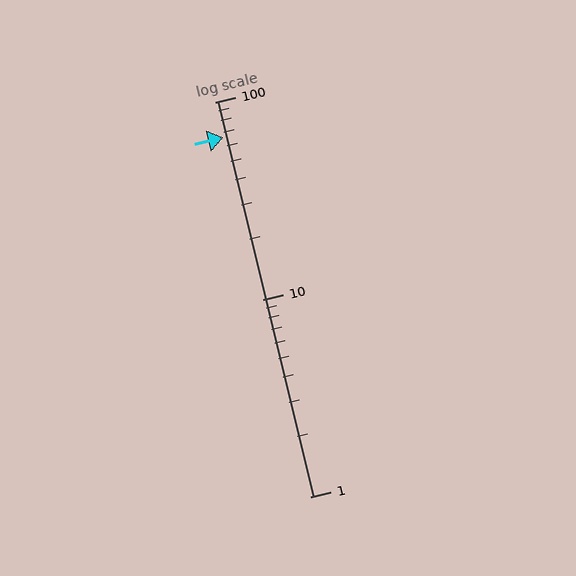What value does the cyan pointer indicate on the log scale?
The pointer indicates approximately 66.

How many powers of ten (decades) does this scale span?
The scale spans 2 decades, from 1 to 100.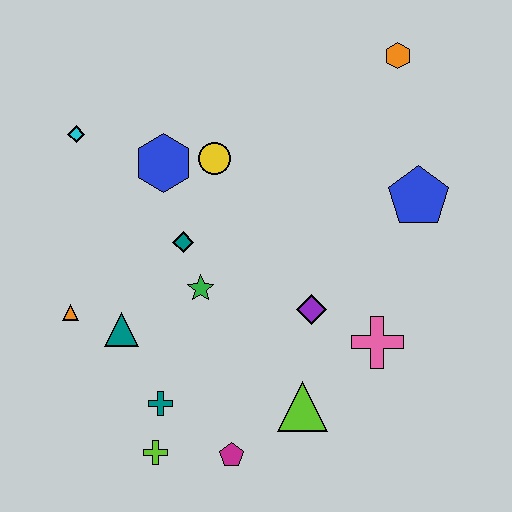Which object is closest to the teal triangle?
The orange triangle is closest to the teal triangle.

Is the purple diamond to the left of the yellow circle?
No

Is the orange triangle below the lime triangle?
No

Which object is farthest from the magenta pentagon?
The orange hexagon is farthest from the magenta pentagon.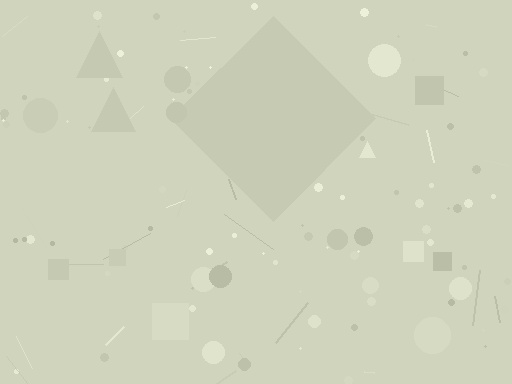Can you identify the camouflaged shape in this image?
The camouflaged shape is a diamond.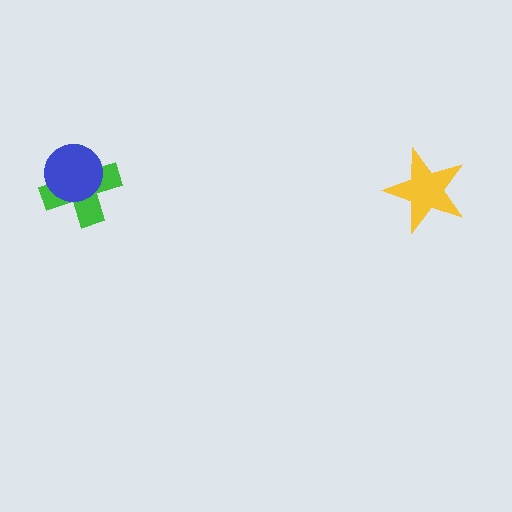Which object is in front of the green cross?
The blue circle is in front of the green cross.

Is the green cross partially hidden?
Yes, it is partially covered by another shape.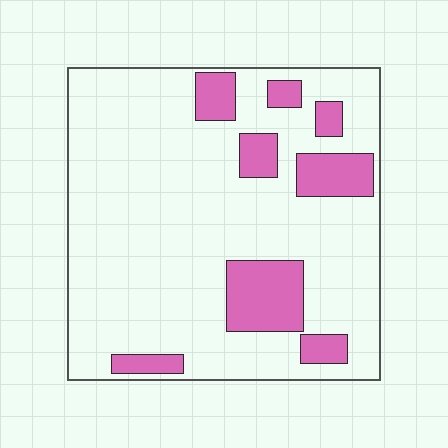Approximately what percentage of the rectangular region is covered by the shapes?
Approximately 20%.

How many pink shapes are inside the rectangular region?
8.